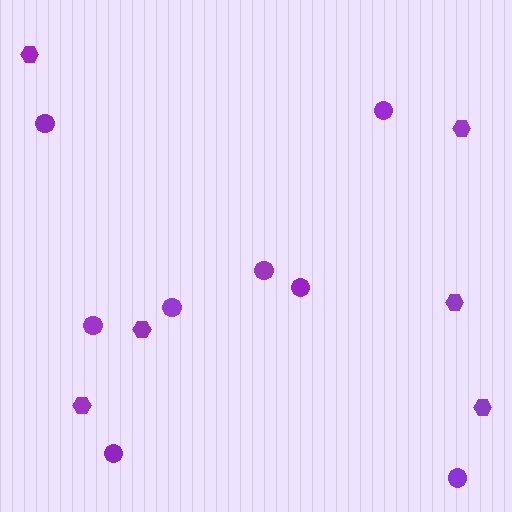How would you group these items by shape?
There are 2 groups: one group of hexagons (6) and one group of circles (8).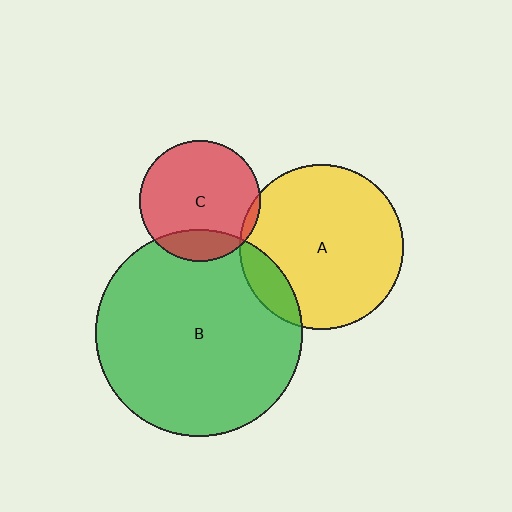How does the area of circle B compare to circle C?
Approximately 2.9 times.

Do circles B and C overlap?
Yes.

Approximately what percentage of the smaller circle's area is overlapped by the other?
Approximately 15%.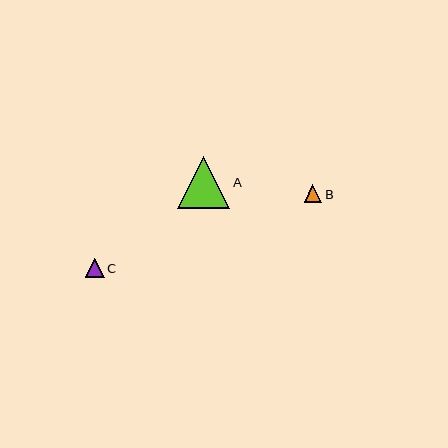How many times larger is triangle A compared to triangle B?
Triangle A is approximately 3.0 times the size of triangle B.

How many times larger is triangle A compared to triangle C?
Triangle A is approximately 2.8 times the size of triangle C.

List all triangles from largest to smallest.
From largest to smallest: A, C, B.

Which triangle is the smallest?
Triangle B is the smallest with a size of approximately 17 pixels.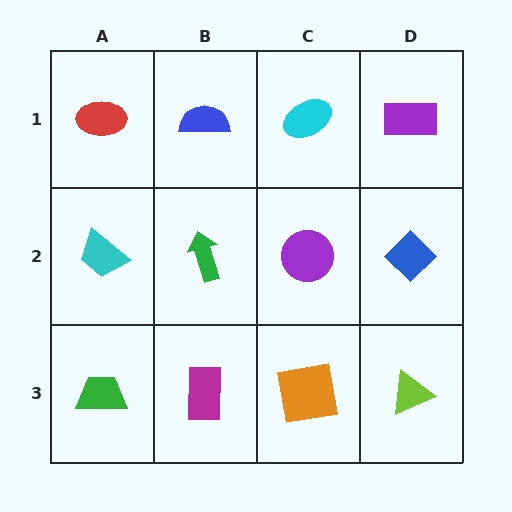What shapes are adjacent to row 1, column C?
A purple circle (row 2, column C), a blue semicircle (row 1, column B), a purple rectangle (row 1, column D).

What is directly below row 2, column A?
A green trapezoid.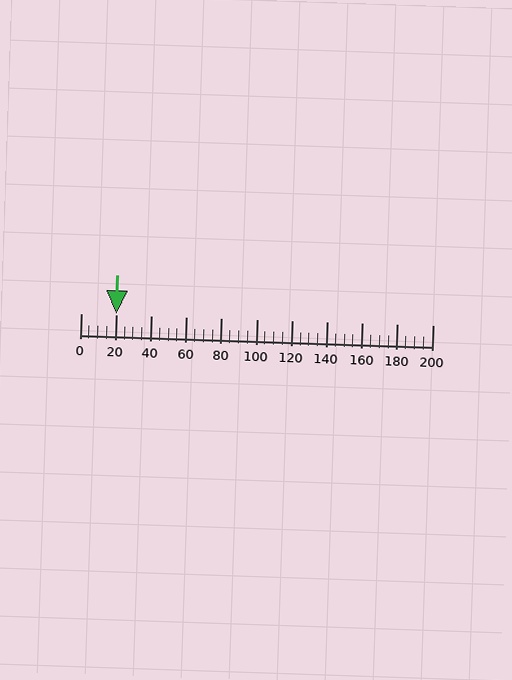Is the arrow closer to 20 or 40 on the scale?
The arrow is closer to 20.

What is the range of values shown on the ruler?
The ruler shows values from 0 to 200.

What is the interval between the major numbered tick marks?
The major tick marks are spaced 20 units apart.